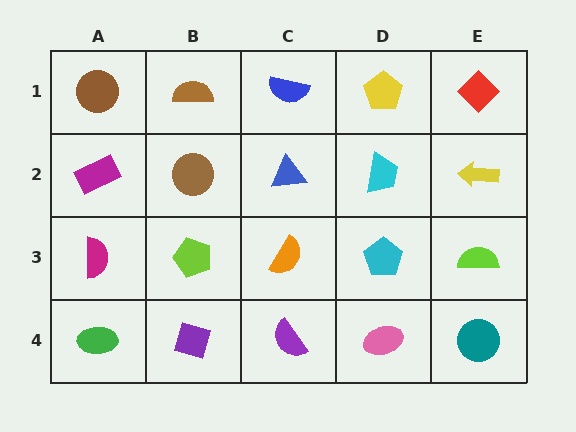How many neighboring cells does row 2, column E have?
3.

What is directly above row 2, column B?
A brown semicircle.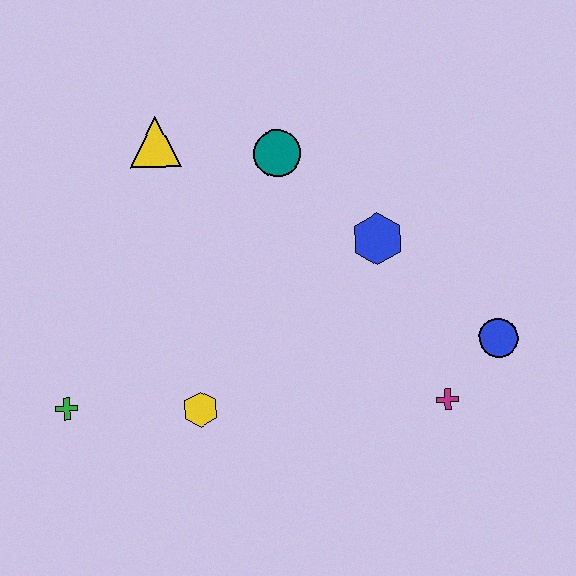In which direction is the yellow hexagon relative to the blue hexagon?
The yellow hexagon is to the left of the blue hexagon.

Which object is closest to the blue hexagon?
The teal circle is closest to the blue hexagon.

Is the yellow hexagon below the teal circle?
Yes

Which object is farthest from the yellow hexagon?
The blue circle is farthest from the yellow hexagon.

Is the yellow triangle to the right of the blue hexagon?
No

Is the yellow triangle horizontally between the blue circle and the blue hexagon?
No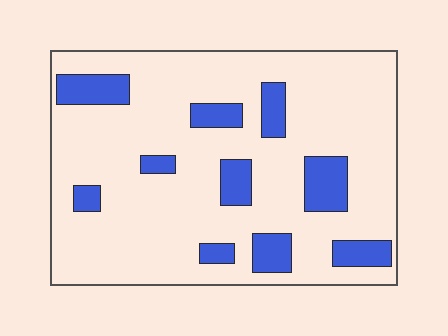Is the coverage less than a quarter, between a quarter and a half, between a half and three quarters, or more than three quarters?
Less than a quarter.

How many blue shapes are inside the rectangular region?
10.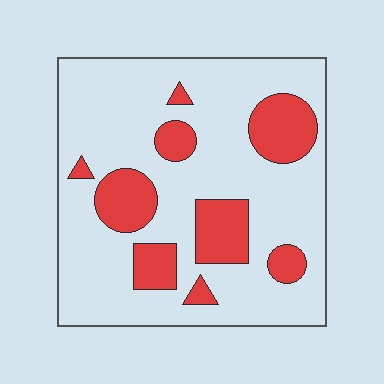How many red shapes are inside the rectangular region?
9.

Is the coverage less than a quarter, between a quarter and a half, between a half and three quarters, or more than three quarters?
Less than a quarter.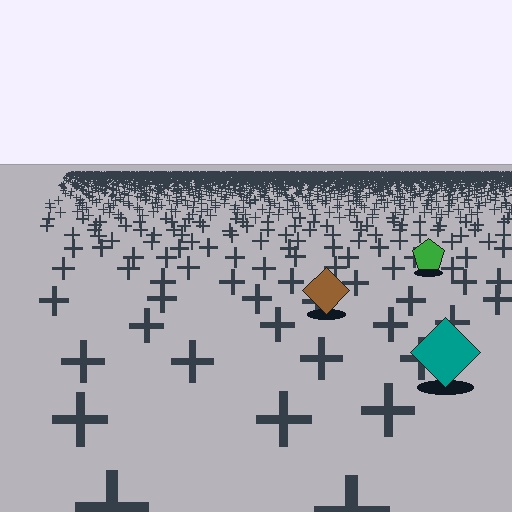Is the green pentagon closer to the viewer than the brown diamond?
No. The brown diamond is closer — you can tell from the texture gradient: the ground texture is coarser near it.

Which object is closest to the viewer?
The teal diamond is closest. The texture marks near it are larger and more spread out.